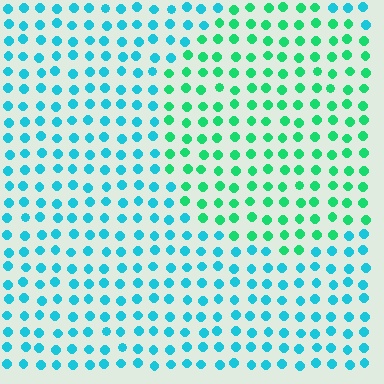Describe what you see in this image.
The image is filled with small cyan elements in a uniform arrangement. A circle-shaped region is visible where the elements are tinted to a slightly different hue, forming a subtle color boundary.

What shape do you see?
I see a circle.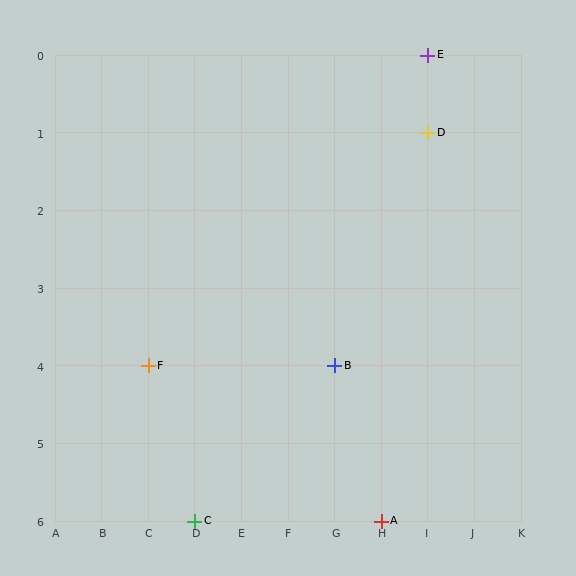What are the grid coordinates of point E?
Point E is at grid coordinates (I, 0).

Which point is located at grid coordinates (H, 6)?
Point A is at (H, 6).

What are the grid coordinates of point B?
Point B is at grid coordinates (G, 4).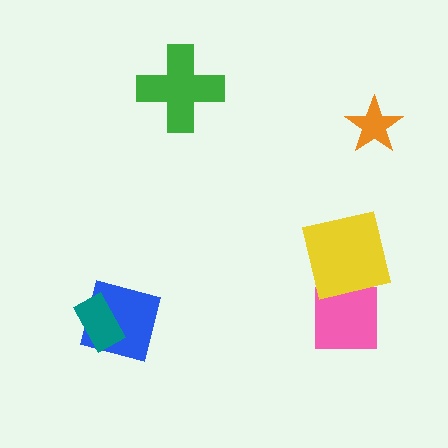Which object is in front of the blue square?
The teal rectangle is in front of the blue square.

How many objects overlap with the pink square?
0 objects overlap with the pink square.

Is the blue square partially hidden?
Yes, it is partially covered by another shape.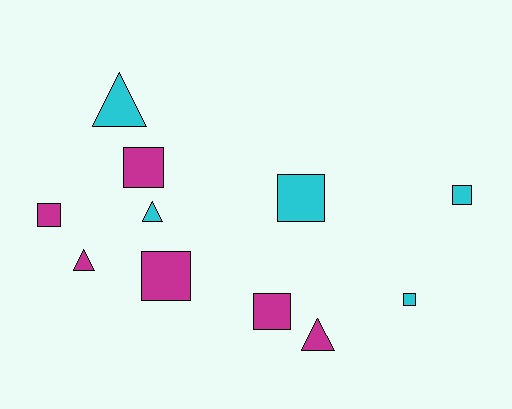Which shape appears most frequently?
Square, with 7 objects.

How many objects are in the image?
There are 11 objects.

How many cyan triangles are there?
There are 2 cyan triangles.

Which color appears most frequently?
Magenta, with 6 objects.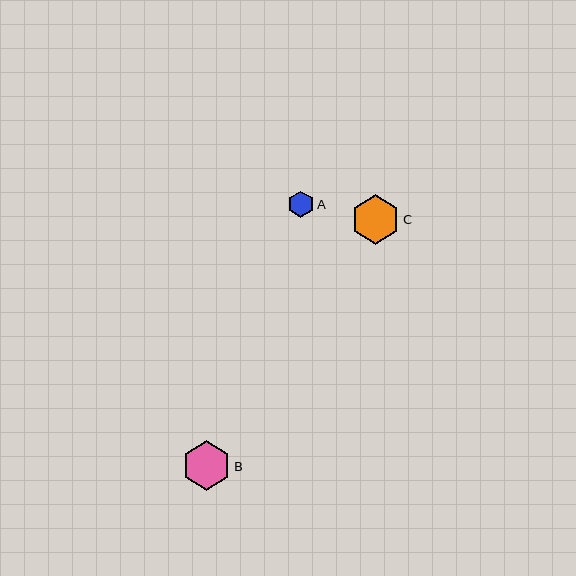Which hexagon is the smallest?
Hexagon A is the smallest with a size of approximately 26 pixels.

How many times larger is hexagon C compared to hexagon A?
Hexagon C is approximately 1.9 times the size of hexagon A.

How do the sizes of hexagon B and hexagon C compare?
Hexagon B and hexagon C are approximately the same size.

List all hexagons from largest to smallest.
From largest to smallest: B, C, A.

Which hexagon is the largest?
Hexagon B is the largest with a size of approximately 49 pixels.